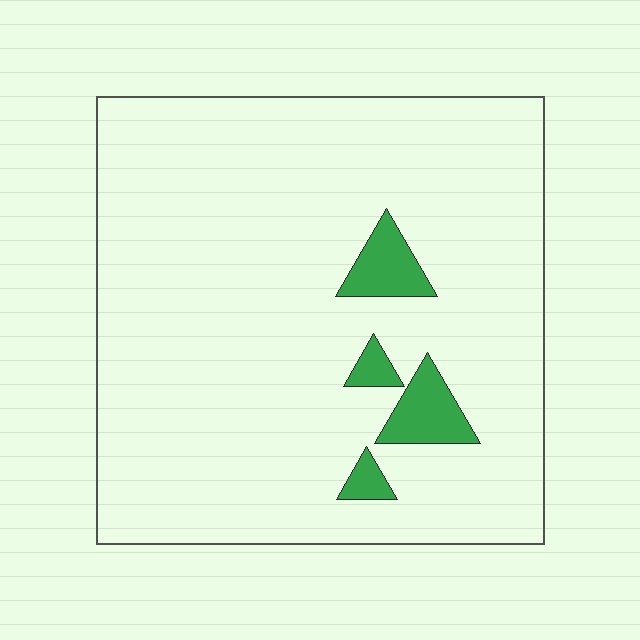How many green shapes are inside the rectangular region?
4.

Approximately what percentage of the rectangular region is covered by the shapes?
Approximately 5%.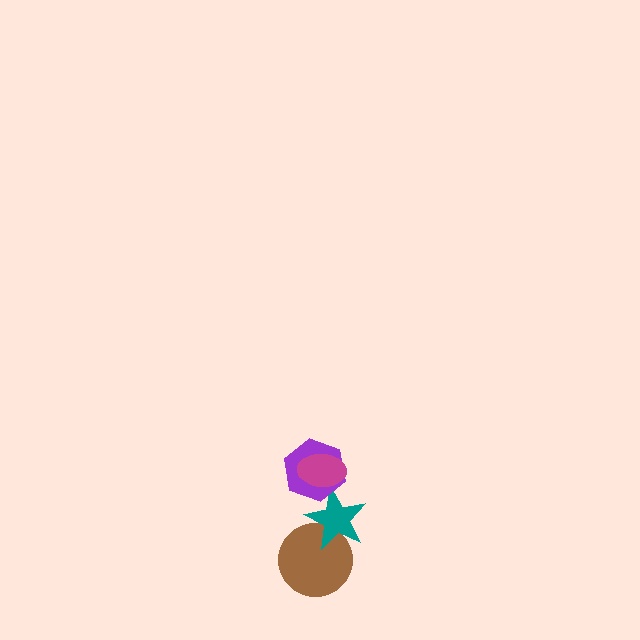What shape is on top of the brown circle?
The teal star is on top of the brown circle.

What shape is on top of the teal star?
The purple hexagon is on top of the teal star.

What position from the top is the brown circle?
The brown circle is 4th from the top.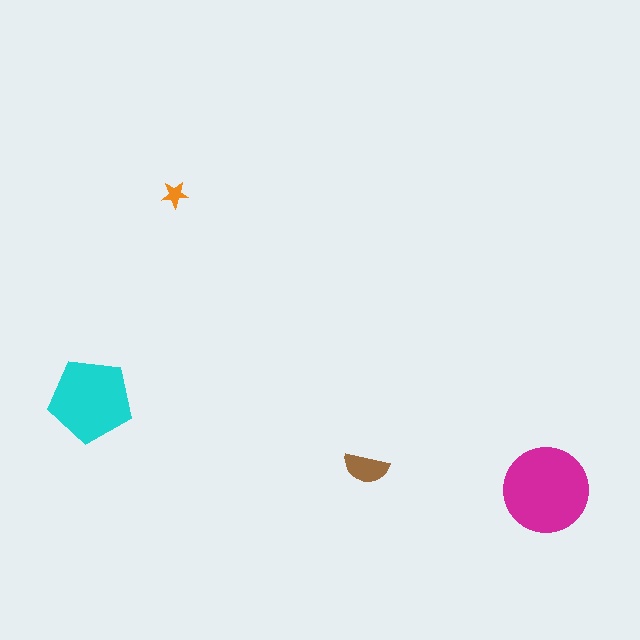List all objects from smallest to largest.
The orange star, the brown semicircle, the cyan pentagon, the magenta circle.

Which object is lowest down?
The magenta circle is bottommost.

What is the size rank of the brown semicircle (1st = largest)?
3rd.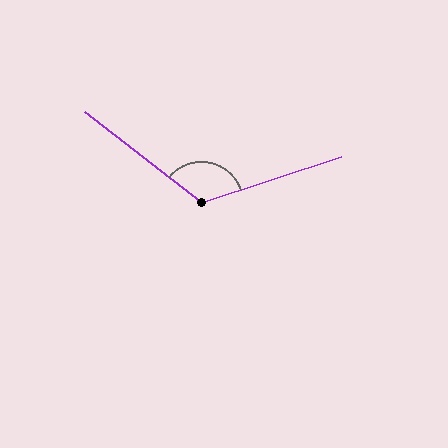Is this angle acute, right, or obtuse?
It is obtuse.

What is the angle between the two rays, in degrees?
Approximately 124 degrees.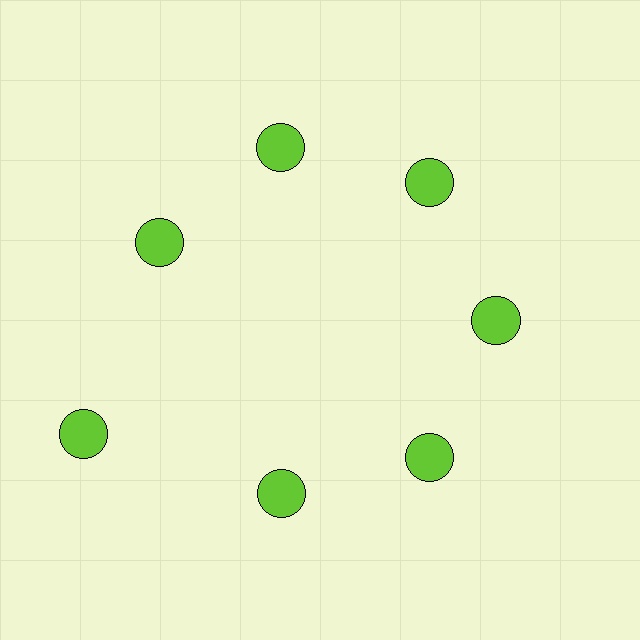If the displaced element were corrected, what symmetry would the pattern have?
It would have 7-fold rotational symmetry — the pattern would map onto itself every 51 degrees.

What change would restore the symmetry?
The symmetry would be restored by moving it inward, back onto the ring so that all 7 circles sit at equal angles and equal distance from the center.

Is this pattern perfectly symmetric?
No. The 7 lime circles are arranged in a ring, but one element near the 8 o'clock position is pushed outward from the center, breaking the 7-fold rotational symmetry.